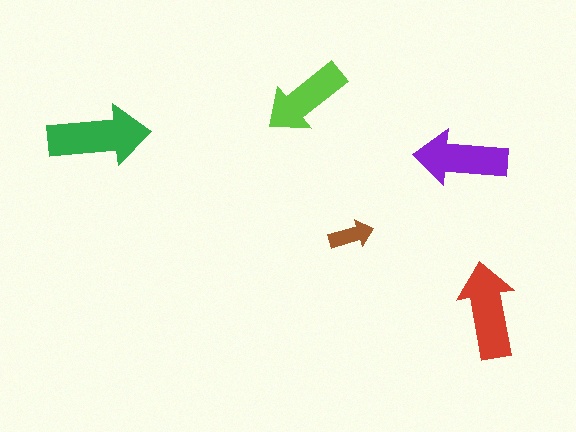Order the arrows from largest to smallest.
the green one, the red one, the purple one, the lime one, the brown one.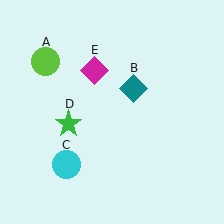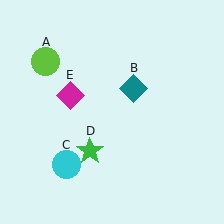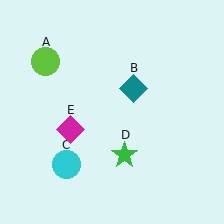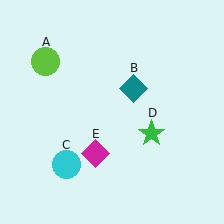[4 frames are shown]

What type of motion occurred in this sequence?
The green star (object D), magenta diamond (object E) rotated counterclockwise around the center of the scene.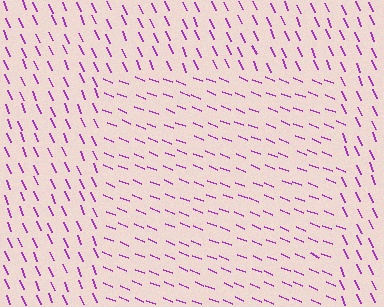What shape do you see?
I see a rectangle.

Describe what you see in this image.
The image is filled with small purple line segments. A rectangle region in the image has lines oriented differently from the surrounding lines, creating a visible texture boundary.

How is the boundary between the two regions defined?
The boundary is defined purely by a change in line orientation (approximately 45 degrees difference). All lines are the same color and thickness.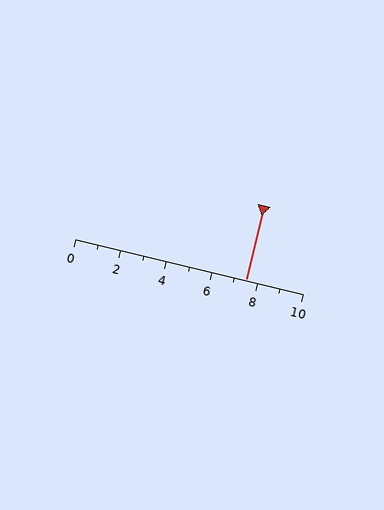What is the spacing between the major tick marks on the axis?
The major ticks are spaced 2 apart.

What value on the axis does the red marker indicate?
The marker indicates approximately 7.5.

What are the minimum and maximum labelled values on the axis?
The axis runs from 0 to 10.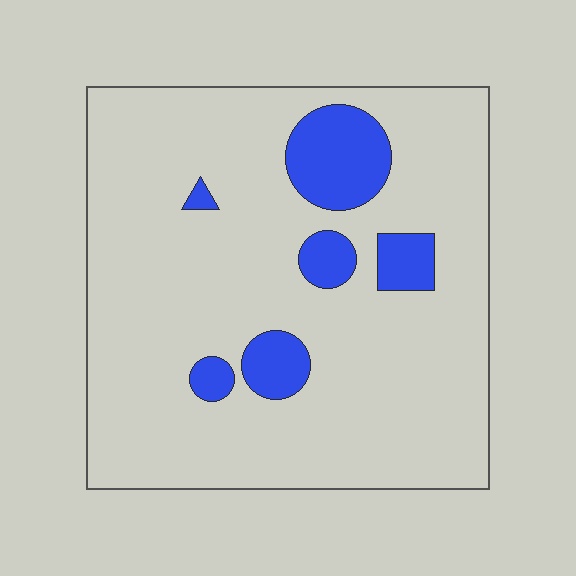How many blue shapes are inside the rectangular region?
6.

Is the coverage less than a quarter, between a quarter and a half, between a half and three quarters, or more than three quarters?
Less than a quarter.